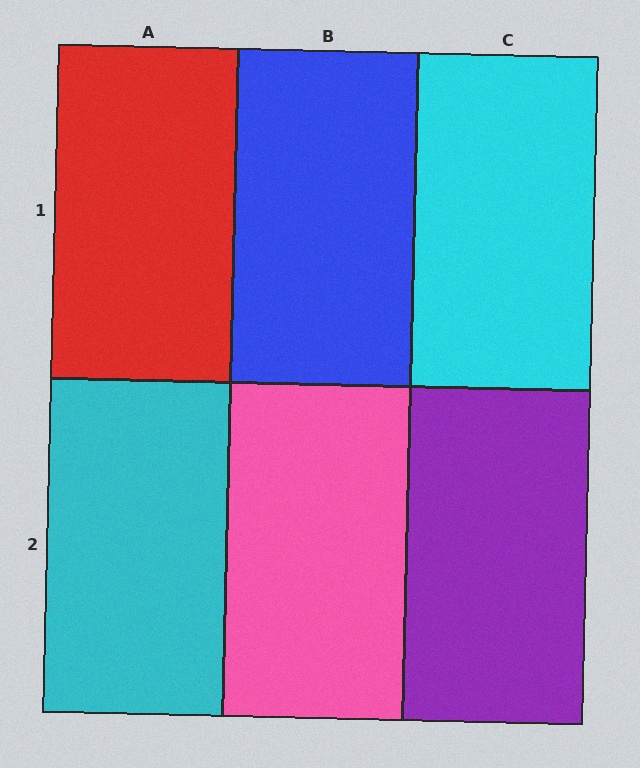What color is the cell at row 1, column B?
Blue.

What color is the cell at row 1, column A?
Red.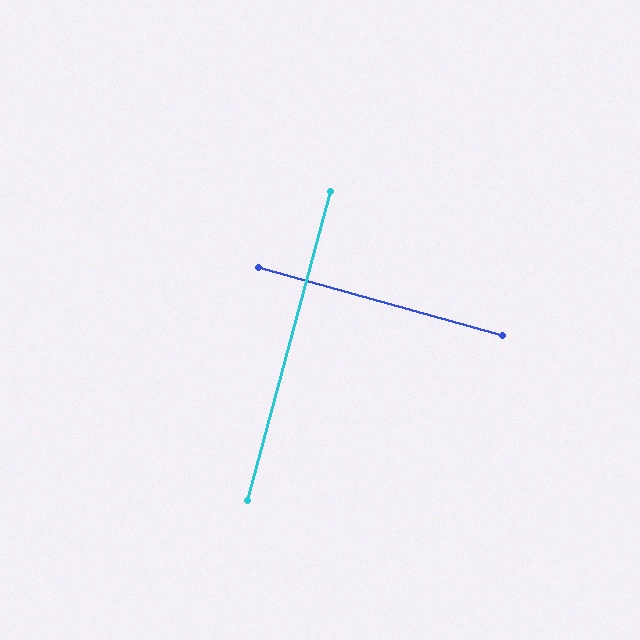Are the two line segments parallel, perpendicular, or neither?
Perpendicular — they meet at approximately 90°.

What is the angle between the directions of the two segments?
Approximately 90 degrees.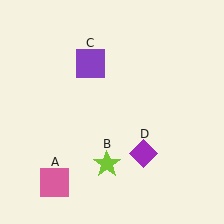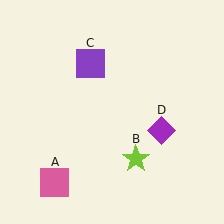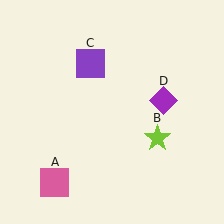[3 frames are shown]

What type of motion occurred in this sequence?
The lime star (object B), purple diamond (object D) rotated counterclockwise around the center of the scene.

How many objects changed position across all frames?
2 objects changed position: lime star (object B), purple diamond (object D).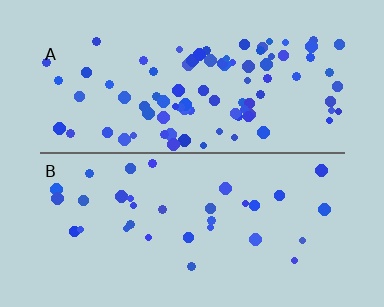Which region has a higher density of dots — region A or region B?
A (the top).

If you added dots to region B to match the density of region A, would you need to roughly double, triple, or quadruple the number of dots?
Approximately triple.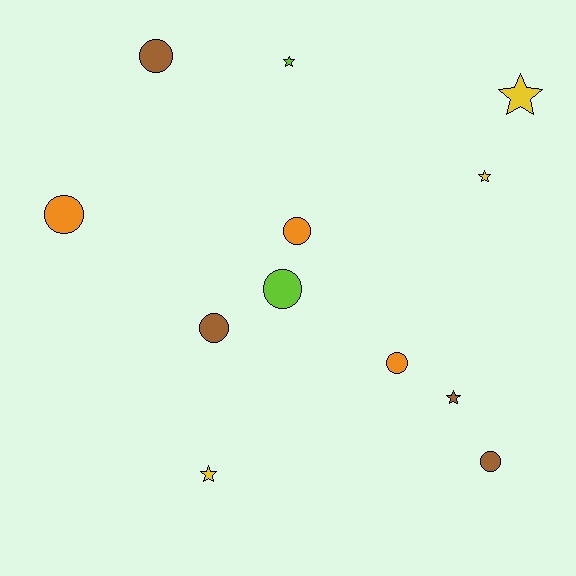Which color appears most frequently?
Brown, with 4 objects.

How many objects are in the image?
There are 12 objects.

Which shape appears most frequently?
Circle, with 7 objects.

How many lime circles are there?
There is 1 lime circle.